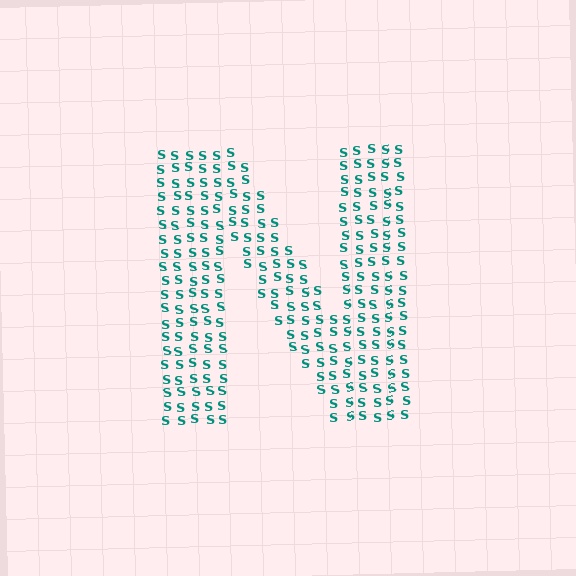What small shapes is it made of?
It is made of small letter S's.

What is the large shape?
The large shape is the letter N.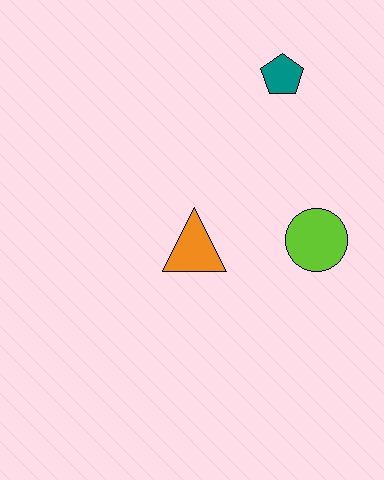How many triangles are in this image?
There is 1 triangle.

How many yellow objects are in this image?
There are no yellow objects.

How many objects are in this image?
There are 3 objects.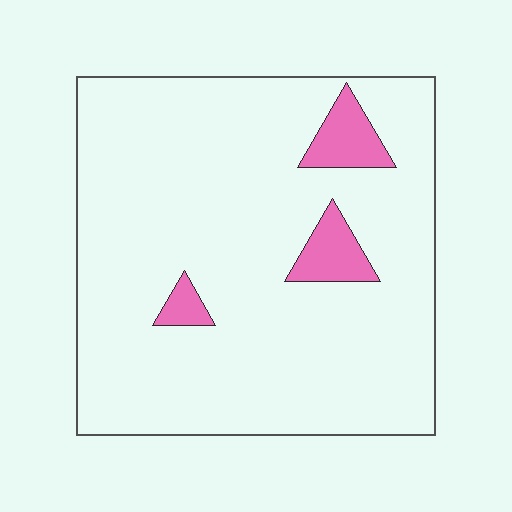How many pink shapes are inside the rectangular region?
3.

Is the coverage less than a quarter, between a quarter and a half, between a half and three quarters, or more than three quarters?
Less than a quarter.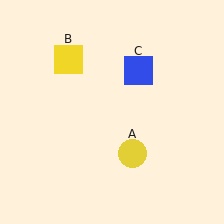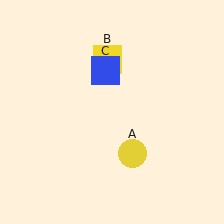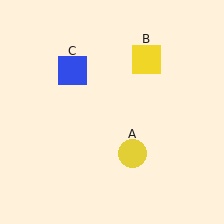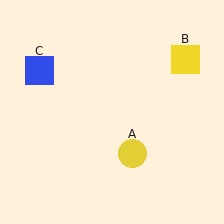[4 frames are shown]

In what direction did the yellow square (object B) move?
The yellow square (object B) moved right.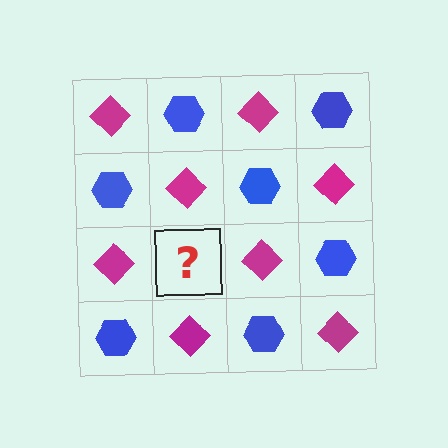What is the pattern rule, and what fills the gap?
The rule is that it alternates magenta diamond and blue hexagon in a checkerboard pattern. The gap should be filled with a blue hexagon.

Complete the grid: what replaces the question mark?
The question mark should be replaced with a blue hexagon.